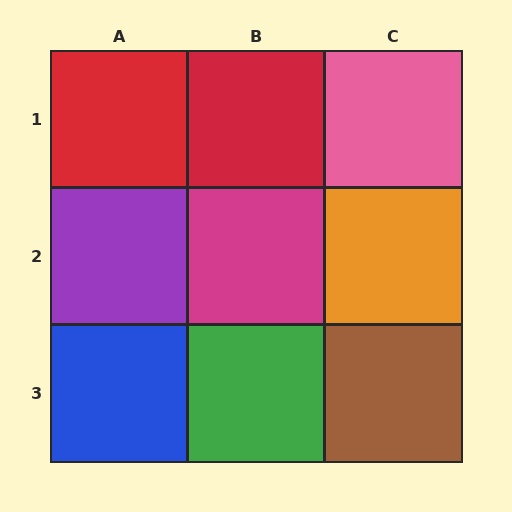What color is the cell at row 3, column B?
Green.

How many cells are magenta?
1 cell is magenta.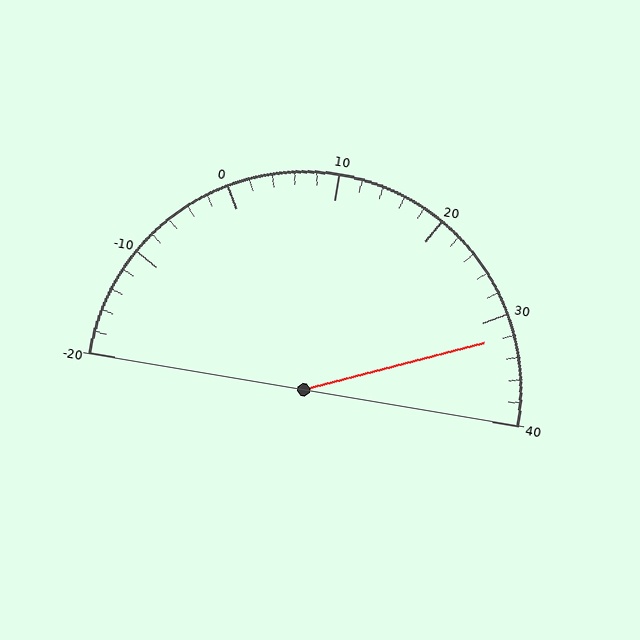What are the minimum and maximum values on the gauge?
The gauge ranges from -20 to 40.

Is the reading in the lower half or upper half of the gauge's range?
The reading is in the upper half of the range (-20 to 40).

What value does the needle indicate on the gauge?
The needle indicates approximately 32.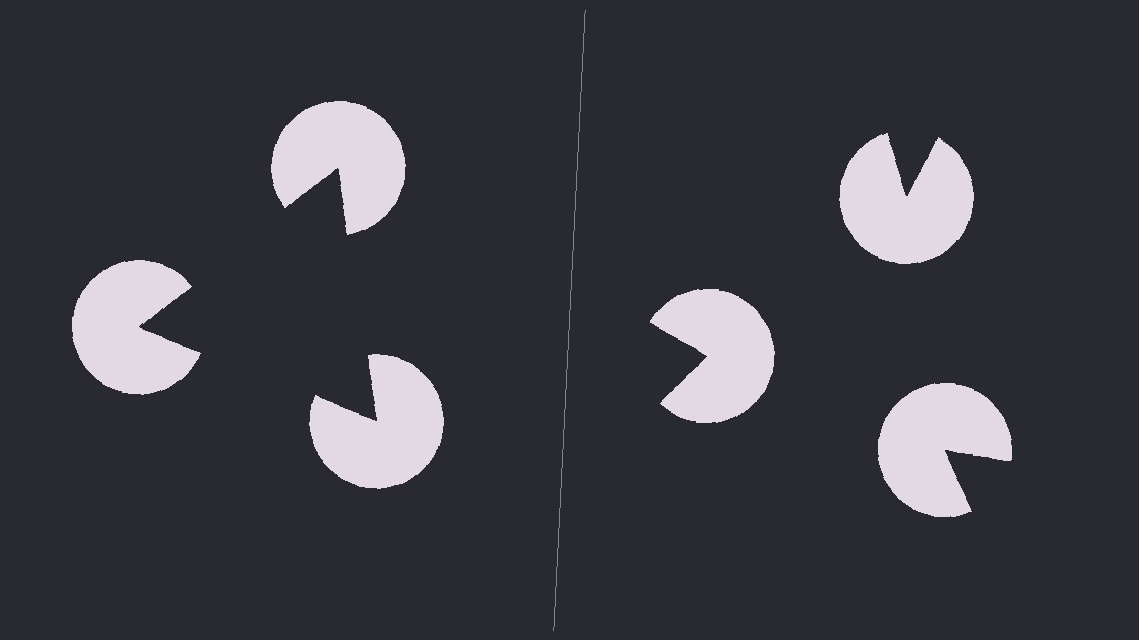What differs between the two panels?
The pac-man discs are positioned identically on both sides; only the wedge orientations differ. On the left they align to a triangle; on the right they are misaligned.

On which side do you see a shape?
An illusory triangle appears on the left side. On the right side the wedge cuts are rotated, so no coherent shape forms.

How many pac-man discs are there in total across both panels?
6 — 3 on each side.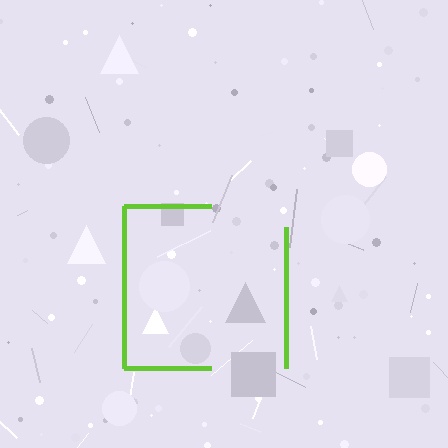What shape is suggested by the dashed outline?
The dashed outline suggests a square.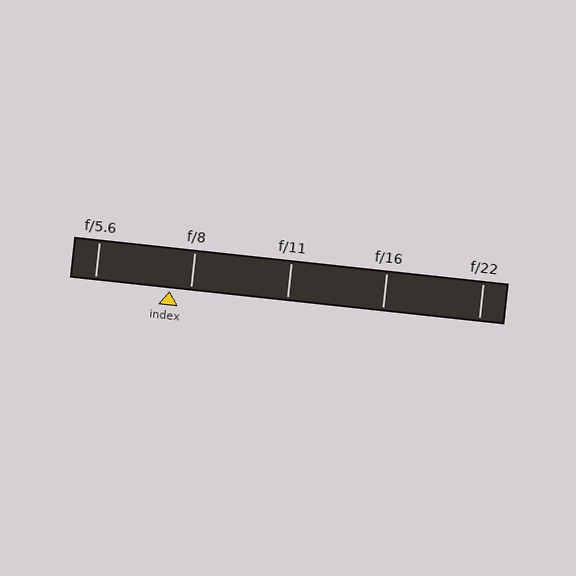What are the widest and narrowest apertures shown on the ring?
The widest aperture shown is f/5.6 and the narrowest is f/22.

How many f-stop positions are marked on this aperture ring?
There are 5 f-stop positions marked.